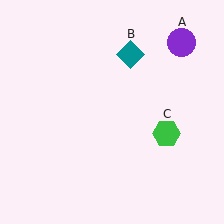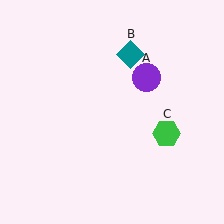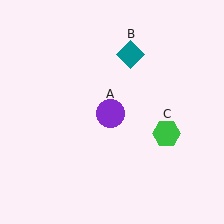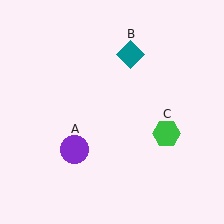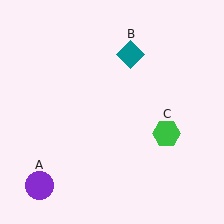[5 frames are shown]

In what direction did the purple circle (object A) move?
The purple circle (object A) moved down and to the left.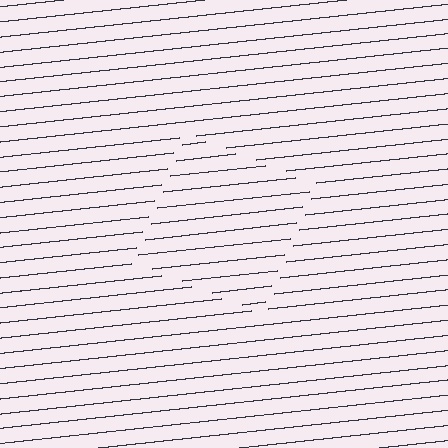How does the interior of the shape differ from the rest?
The interior of the shape contains the same grating, shifted by half a period — the contour is defined by the phase discontinuity where line-ends from the inner and outer gratings abut.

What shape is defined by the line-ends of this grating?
An illusory square. The interior of the shape contains the same grating, shifted by half a period — the contour is defined by the phase discontinuity where line-ends from the inner and outer gratings abut.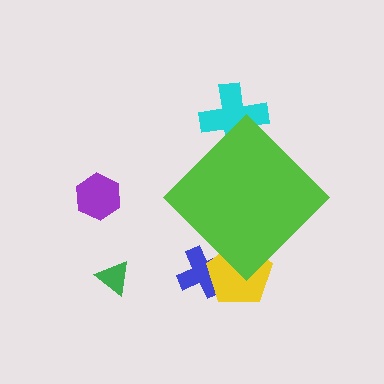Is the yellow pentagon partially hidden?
Yes, the yellow pentagon is partially hidden behind the lime diamond.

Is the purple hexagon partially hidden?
No, the purple hexagon is fully visible.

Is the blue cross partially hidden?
Yes, the blue cross is partially hidden behind the lime diamond.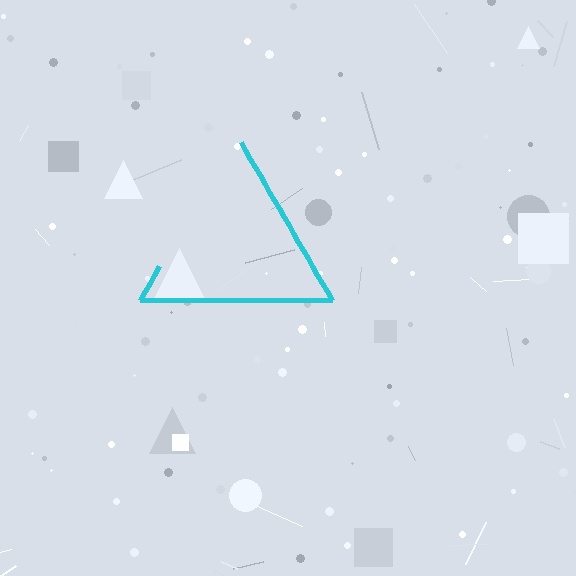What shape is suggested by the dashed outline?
The dashed outline suggests a triangle.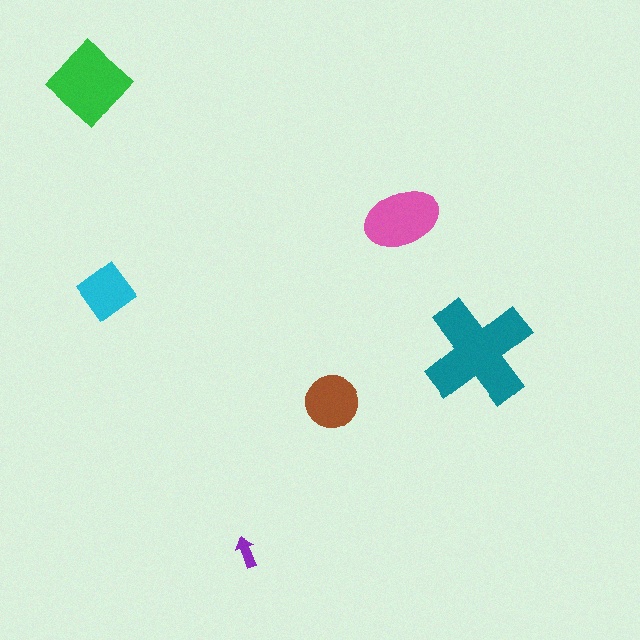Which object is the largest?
The teal cross.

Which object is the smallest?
The purple arrow.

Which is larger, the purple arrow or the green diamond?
The green diamond.